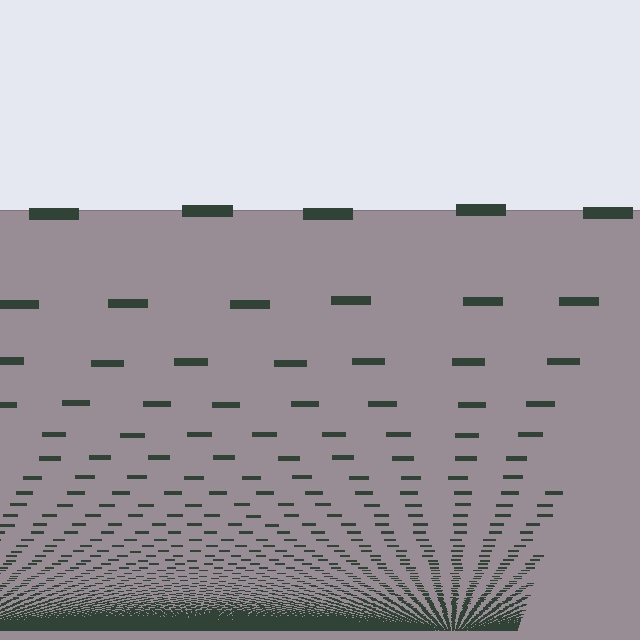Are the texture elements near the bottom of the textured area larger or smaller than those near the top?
Smaller. The gradient is inverted — elements near the bottom are smaller and denser.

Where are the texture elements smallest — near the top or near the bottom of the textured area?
Near the bottom.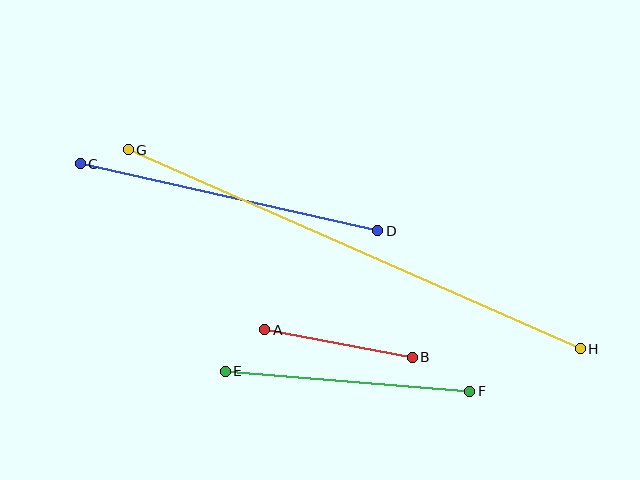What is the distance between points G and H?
The distance is approximately 494 pixels.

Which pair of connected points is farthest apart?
Points G and H are farthest apart.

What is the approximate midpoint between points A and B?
The midpoint is at approximately (338, 344) pixels.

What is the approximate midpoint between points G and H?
The midpoint is at approximately (354, 249) pixels.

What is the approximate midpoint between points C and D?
The midpoint is at approximately (229, 197) pixels.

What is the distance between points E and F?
The distance is approximately 245 pixels.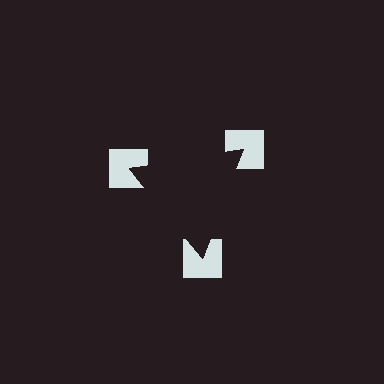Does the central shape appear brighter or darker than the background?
It typically appears slightly darker than the background, even though no actual brightness change is drawn.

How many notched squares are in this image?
There are 3 — one at each vertex of the illusory triangle.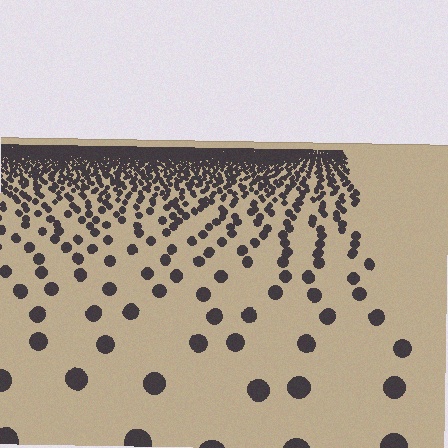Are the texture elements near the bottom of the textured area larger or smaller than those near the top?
Larger. Near the bottom, elements are closer to the viewer and appear at a bigger on-screen size.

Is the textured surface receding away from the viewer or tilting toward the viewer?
The surface is receding away from the viewer. Texture elements get smaller and denser toward the top.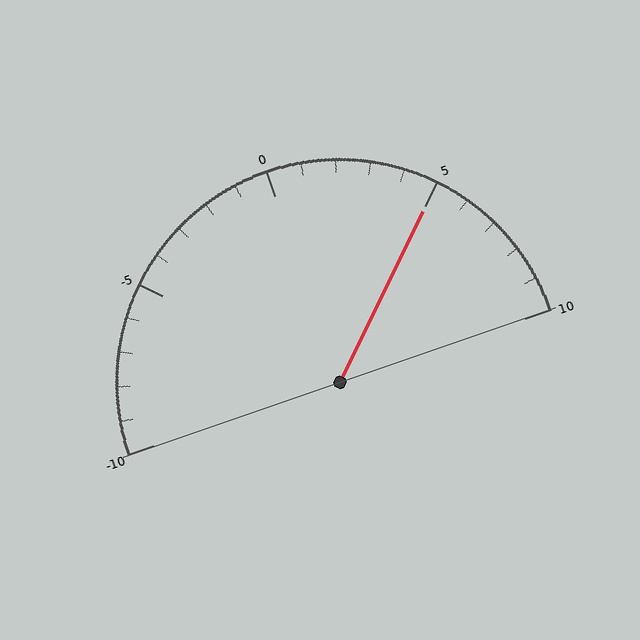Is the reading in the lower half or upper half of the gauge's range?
The reading is in the upper half of the range (-10 to 10).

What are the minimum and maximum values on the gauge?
The gauge ranges from -10 to 10.